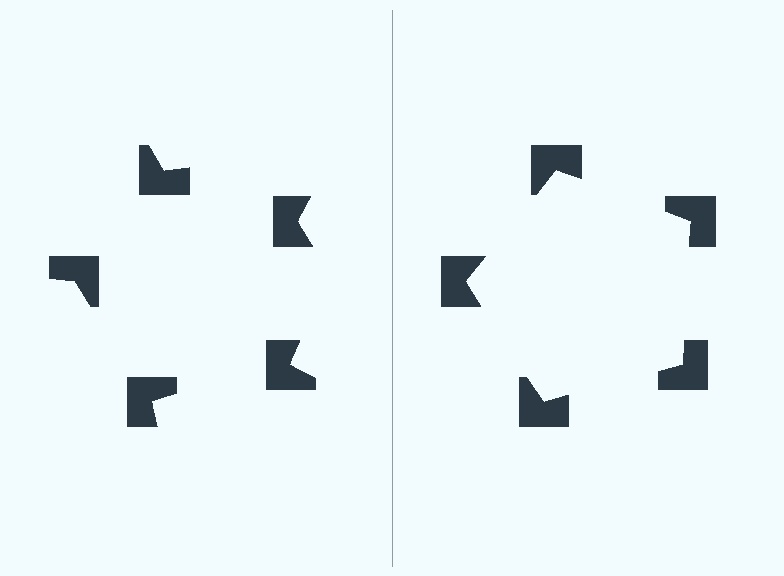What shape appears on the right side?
An illusory pentagon.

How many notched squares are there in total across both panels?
10 — 5 on each side.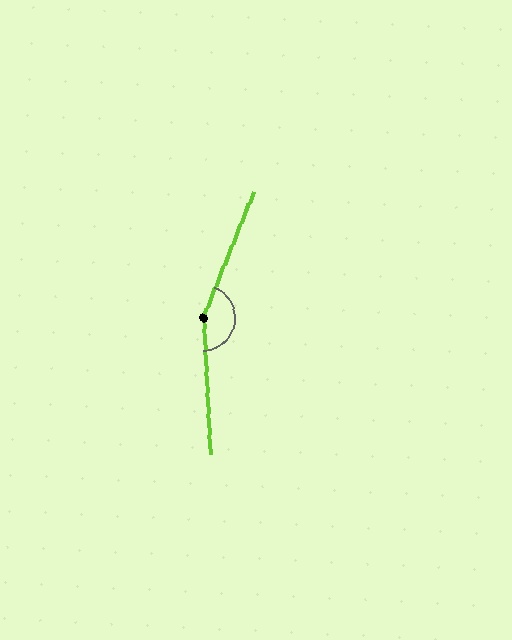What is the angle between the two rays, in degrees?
Approximately 155 degrees.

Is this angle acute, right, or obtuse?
It is obtuse.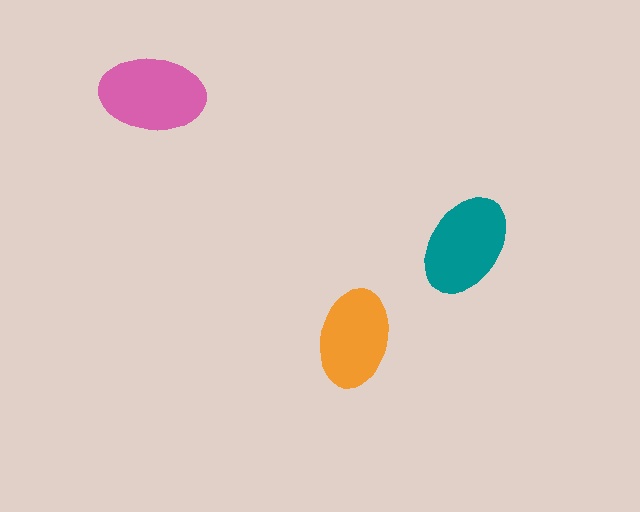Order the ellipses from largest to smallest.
the pink one, the teal one, the orange one.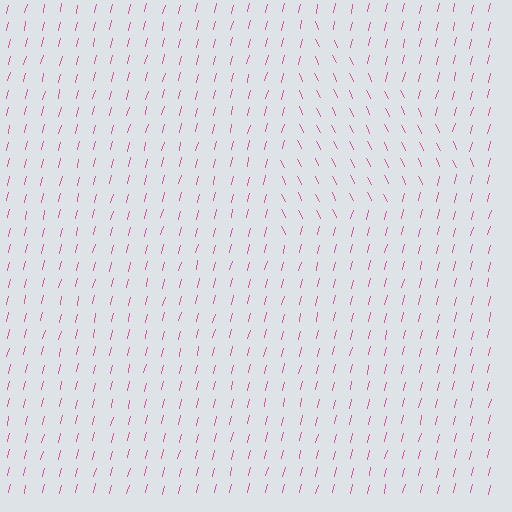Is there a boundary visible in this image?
Yes, there is a texture boundary formed by a change in line orientation.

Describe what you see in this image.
The image is filled with small pink line segments. A triangle region in the image has lines oriented differently from the surrounding lines, creating a visible texture boundary.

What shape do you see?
I see a triangle.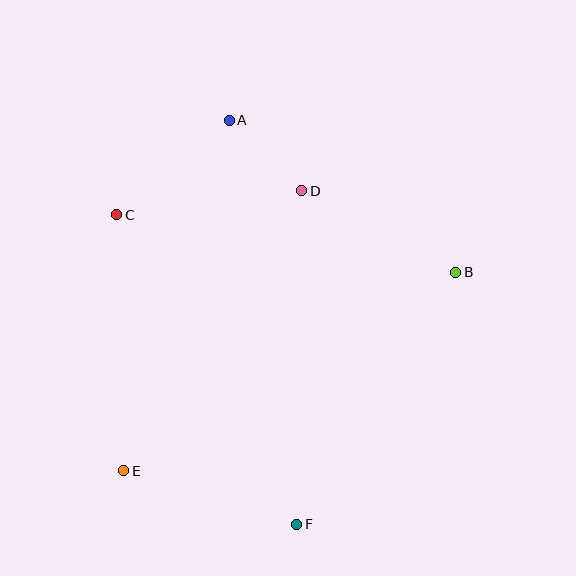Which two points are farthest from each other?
Points A and F are farthest from each other.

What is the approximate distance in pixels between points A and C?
The distance between A and C is approximately 147 pixels.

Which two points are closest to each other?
Points A and D are closest to each other.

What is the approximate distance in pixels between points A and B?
The distance between A and B is approximately 273 pixels.